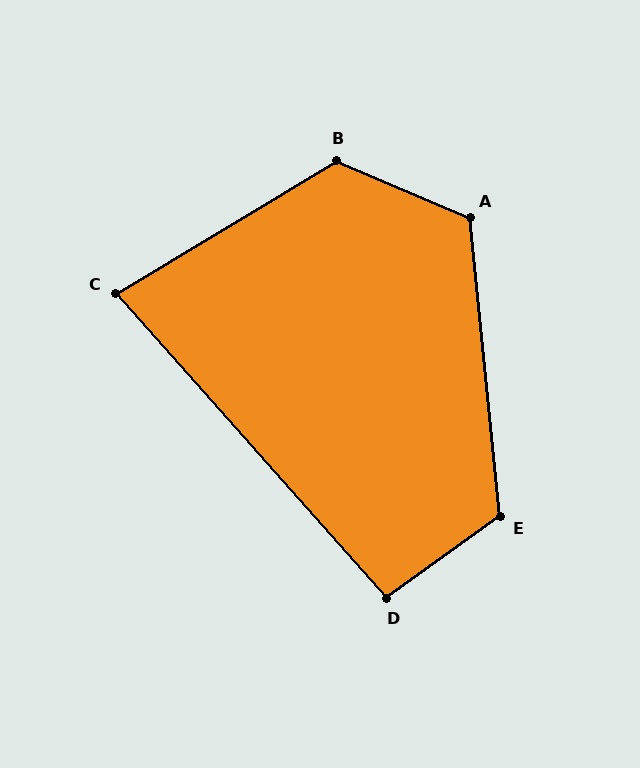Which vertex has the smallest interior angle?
C, at approximately 79 degrees.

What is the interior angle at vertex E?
Approximately 120 degrees (obtuse).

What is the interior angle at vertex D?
Approximately 96 degrees (obtuse).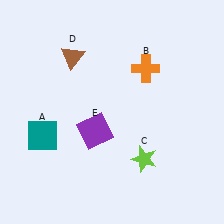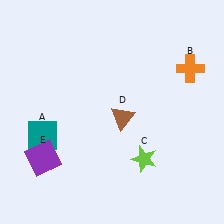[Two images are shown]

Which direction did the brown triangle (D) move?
The brown triangle (D) moved down.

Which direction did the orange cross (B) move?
The orange cross (B) moved right.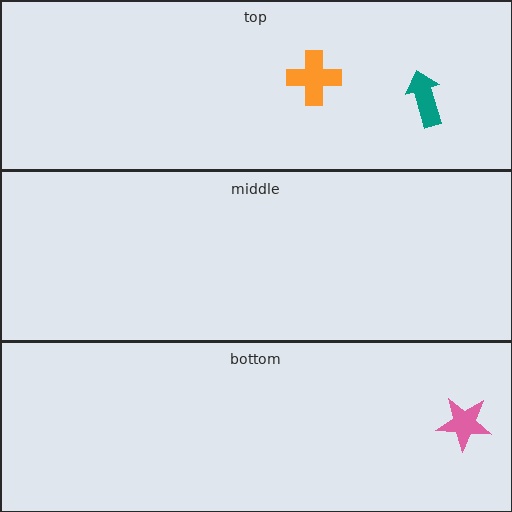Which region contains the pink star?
The bottom region.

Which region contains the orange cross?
The top region.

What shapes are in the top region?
The teal arrow, the orange cross.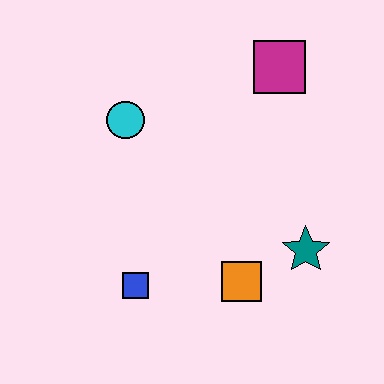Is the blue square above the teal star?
No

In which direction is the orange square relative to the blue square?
The orange square is to the right of the blue square.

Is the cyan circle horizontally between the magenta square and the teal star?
No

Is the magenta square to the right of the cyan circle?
Yes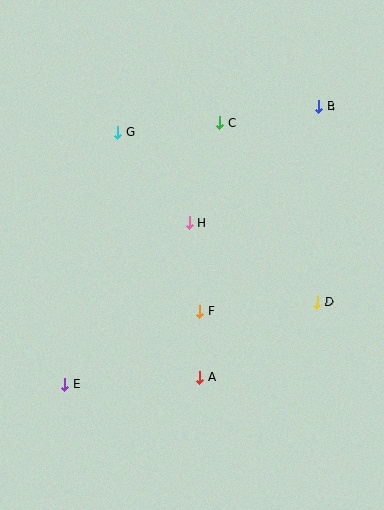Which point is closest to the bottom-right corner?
Point D is closest to the bottom-right corner.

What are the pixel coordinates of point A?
Point A is at (199, 377).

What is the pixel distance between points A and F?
The distance between A and F is 66 pixels.